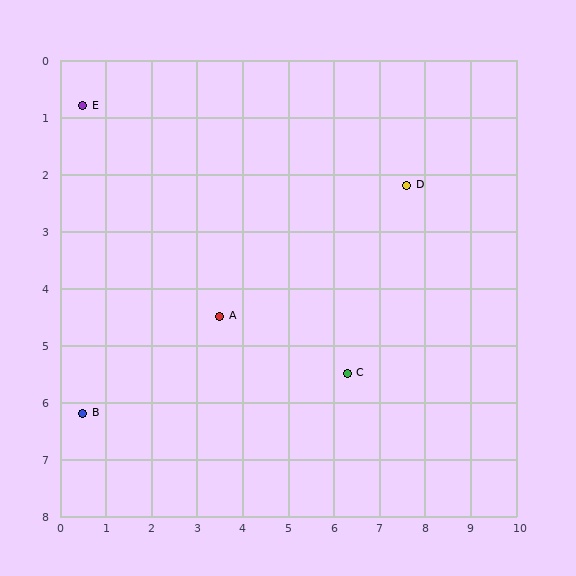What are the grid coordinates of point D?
Point D is at approximately (7.6, 2.2).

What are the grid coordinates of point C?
Point C is at approximately (6.3, 5.5).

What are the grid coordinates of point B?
Point B is at approximately (0.5, 6.2).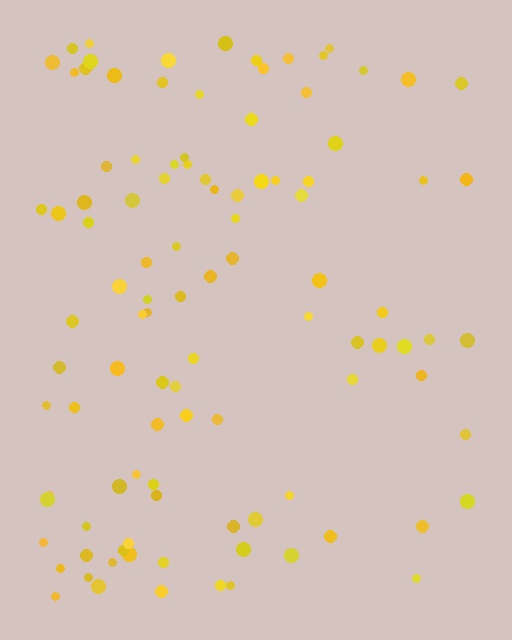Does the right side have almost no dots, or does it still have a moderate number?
Still a moderate number, just noticeably fewer than the left.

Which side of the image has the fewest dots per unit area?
The right.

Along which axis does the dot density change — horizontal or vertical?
Horizontal.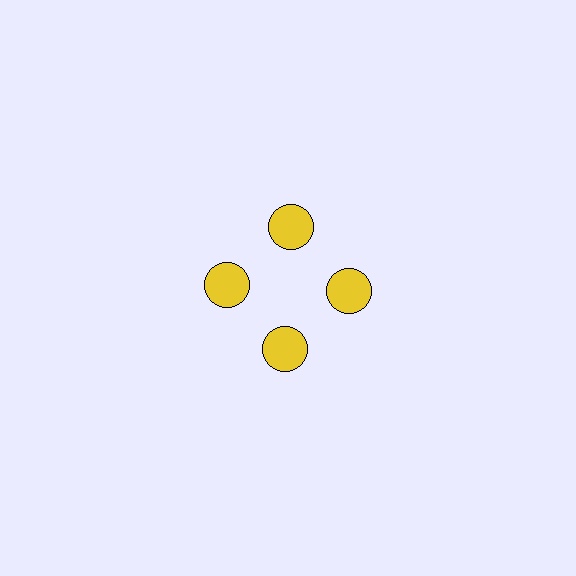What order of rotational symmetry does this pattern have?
This pattern has 4-fold rotational symmetry.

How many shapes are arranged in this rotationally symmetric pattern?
There are 4 shapes, arranged in 4 groups of 1.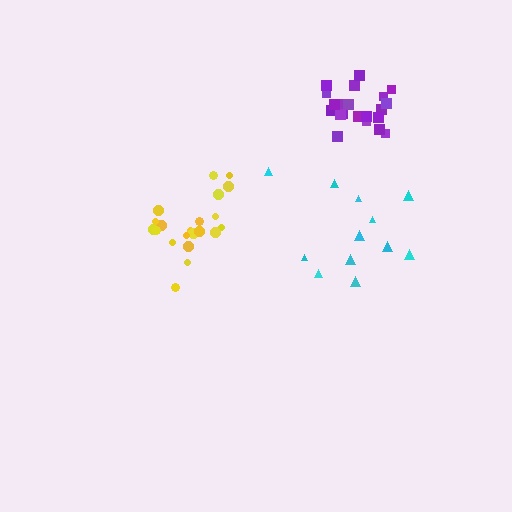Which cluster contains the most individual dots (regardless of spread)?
Purple (22).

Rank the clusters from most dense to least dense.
purple, yellow, cyan.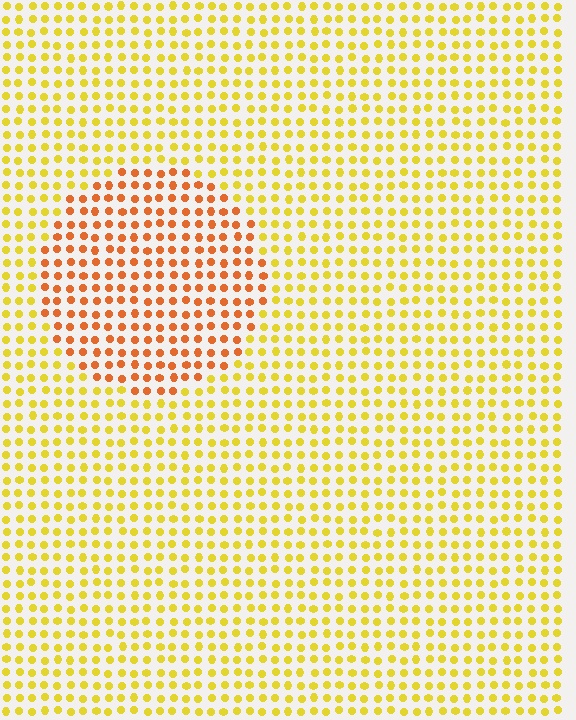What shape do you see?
I see a circle.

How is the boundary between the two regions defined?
The boundary is defined purely by a slight shift in hue (about 36 degrees). Spacing, size, and orientation are identical on both sides.